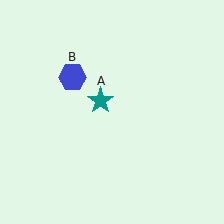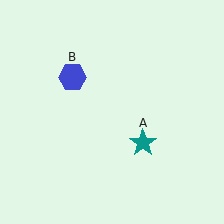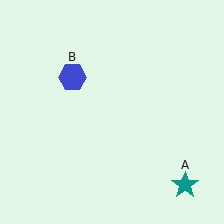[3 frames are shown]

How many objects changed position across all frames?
1 object changed position: teal star (object A).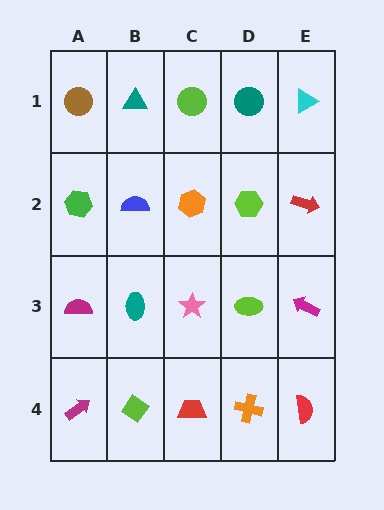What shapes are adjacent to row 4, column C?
A pink star (row 3, column C), a lime diamond (row 4, column B), an orange cross (row 4, column D).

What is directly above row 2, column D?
A teal circle.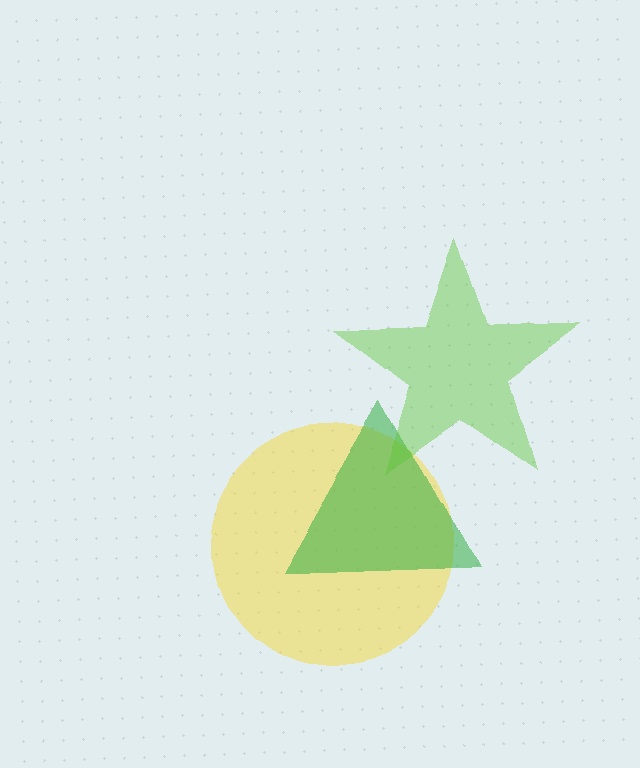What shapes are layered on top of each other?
The layered shapes are: a yellow circle, a green triangle, a lime star.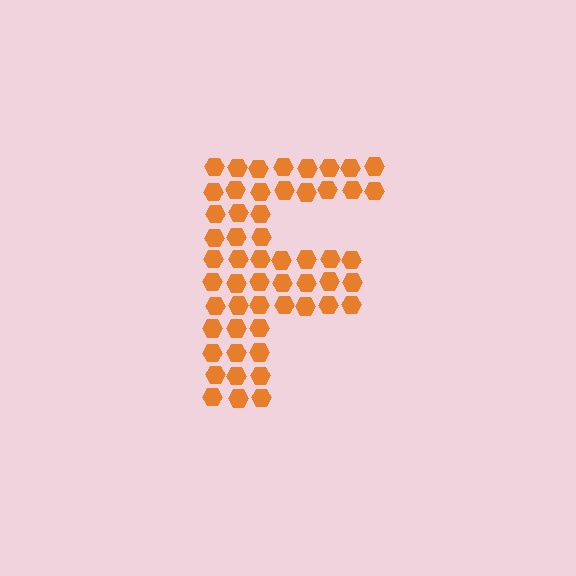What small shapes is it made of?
It is made of small hexagons.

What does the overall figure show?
The overall figure shows the letter F.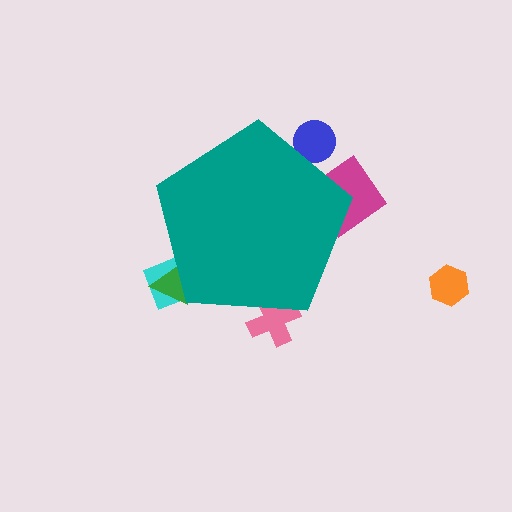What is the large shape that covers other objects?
A teal pentagon.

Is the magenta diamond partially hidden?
Yes, the magenta diamond is partially hidden behind the teal pentagon.